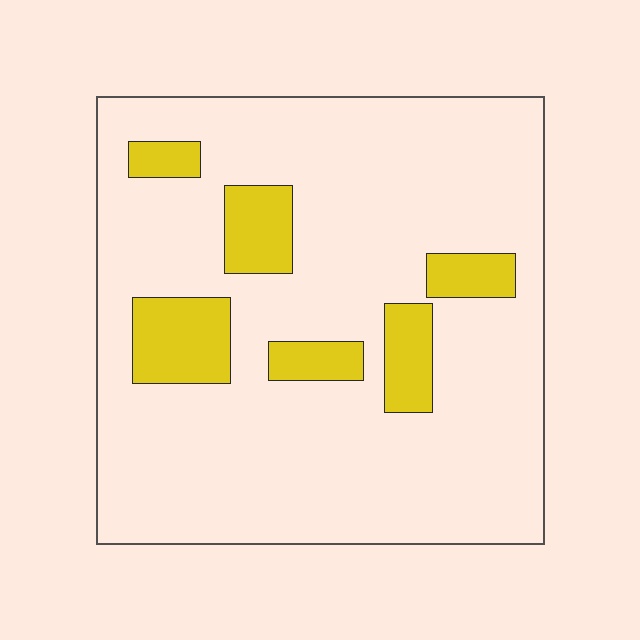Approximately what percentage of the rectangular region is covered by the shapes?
Approximately 15%.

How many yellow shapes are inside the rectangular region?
6.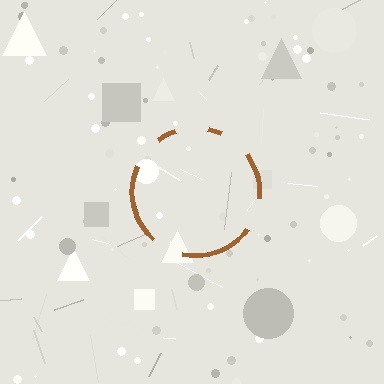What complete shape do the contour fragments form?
The contour fragments form a circle.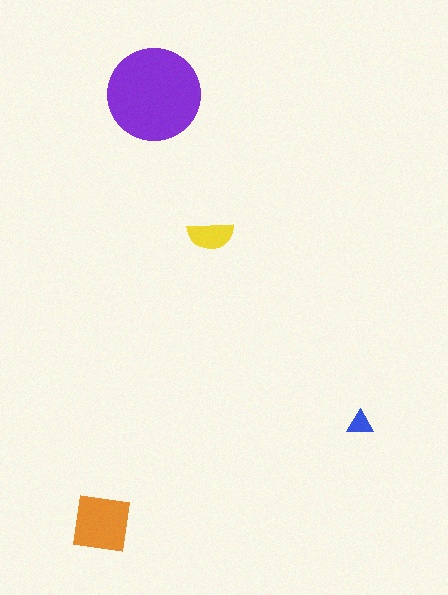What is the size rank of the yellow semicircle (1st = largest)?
3rd.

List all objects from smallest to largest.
The blue triangle, the yellow semicircle, the orange square, the purple circle.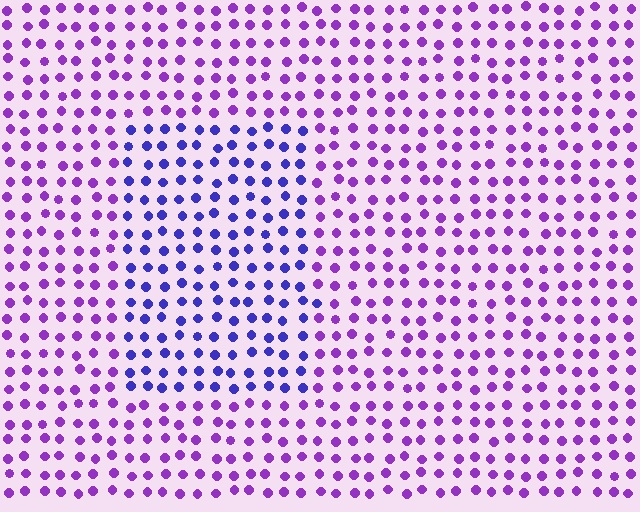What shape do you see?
I see a rectangle.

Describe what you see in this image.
The image is filled with small purple elements in a uniform arrangement. A rectangle-shaped region is visible where the elements are tinted to a slightly different hue, forming a subtle color boundary.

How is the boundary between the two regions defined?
The boundary is defined purely by a slight shift in hue (about 37 degrees). Spacing, size, and orientation are identical on both sides.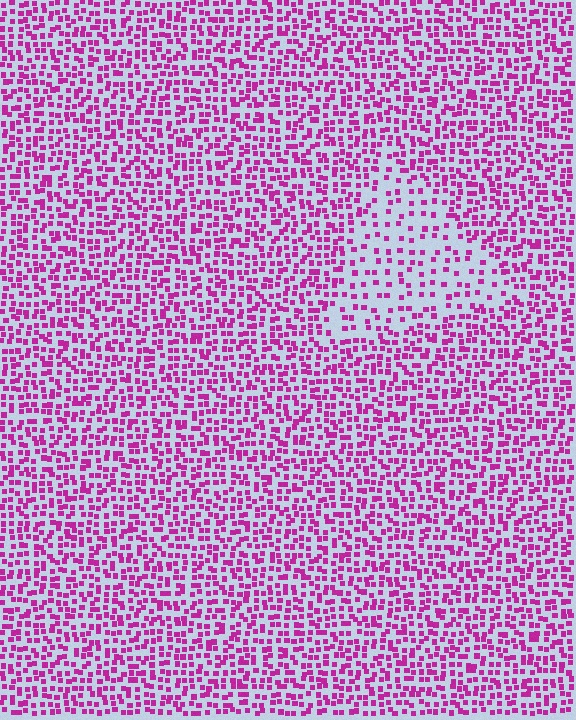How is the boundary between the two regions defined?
The boundary is defined by a change in element density (approximately 2.2x ratio). All elements are the same color, size, and shape.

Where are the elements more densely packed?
The elements are more densely packed outside the triangle boundary.